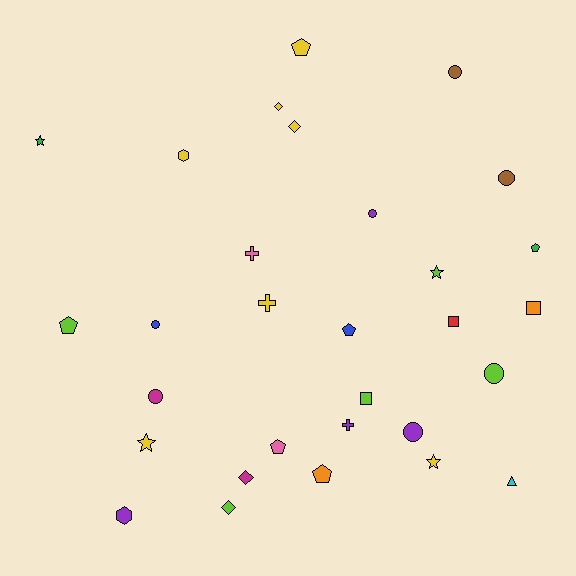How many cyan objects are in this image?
There is 1 cyan object.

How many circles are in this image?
There are 7 circles.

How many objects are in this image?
There are 30 objects.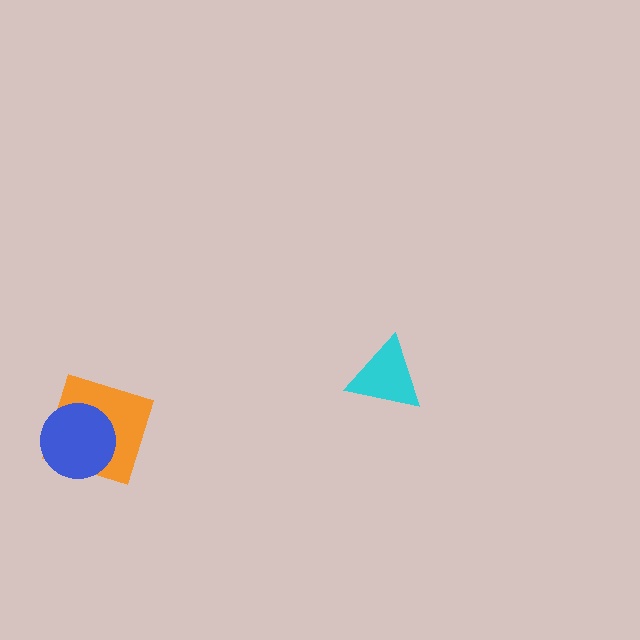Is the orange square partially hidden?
Yes, it is partially covered by another shape.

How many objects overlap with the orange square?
1 object overlaps with the orange square.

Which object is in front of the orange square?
The blue circle is in front of the orange square.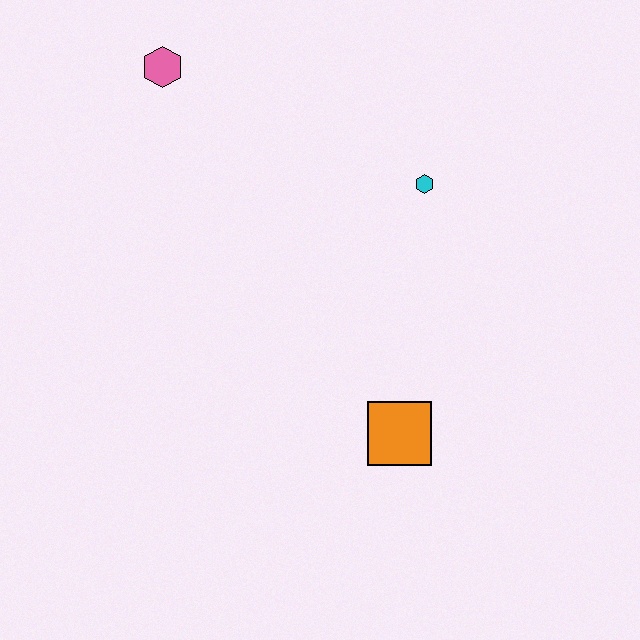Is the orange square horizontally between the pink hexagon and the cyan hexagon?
Yes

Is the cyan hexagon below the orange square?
No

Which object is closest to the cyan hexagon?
The orange square is closest to the cyan hexagon.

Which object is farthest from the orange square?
The pink hexagon is farthest from the orange square.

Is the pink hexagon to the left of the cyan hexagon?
Yes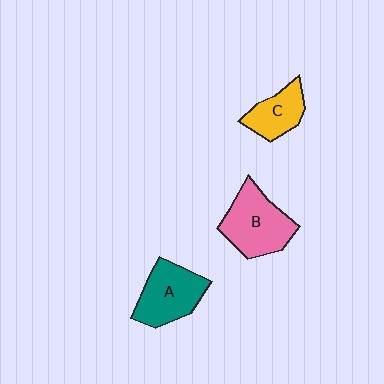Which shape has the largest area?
Shape B (pink).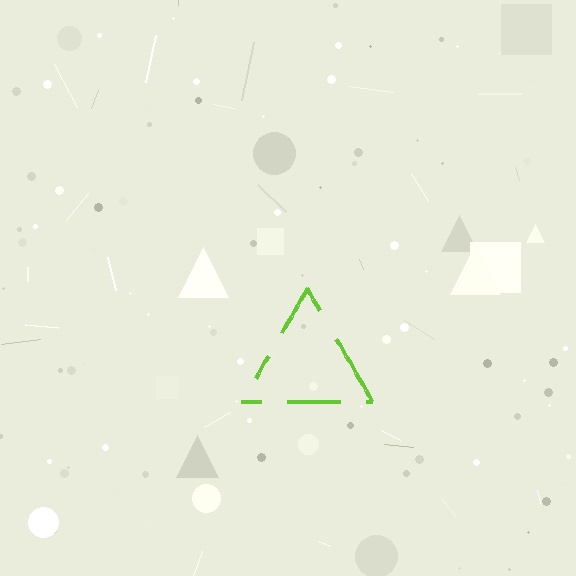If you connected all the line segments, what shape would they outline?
They would outline a triangle.